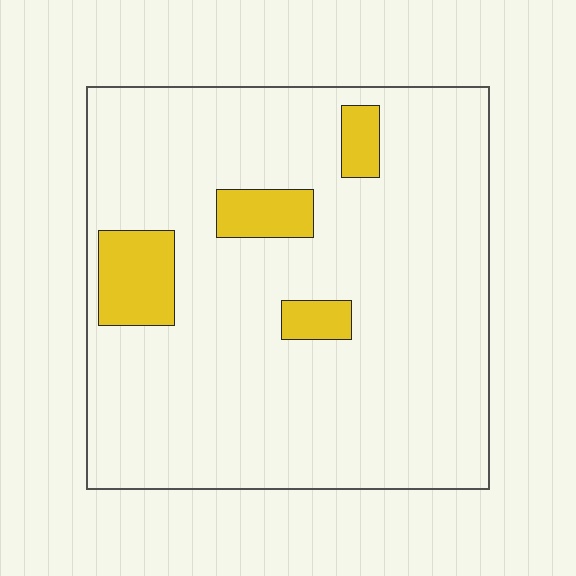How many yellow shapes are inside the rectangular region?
4.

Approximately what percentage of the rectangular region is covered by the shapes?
Approximately 10%.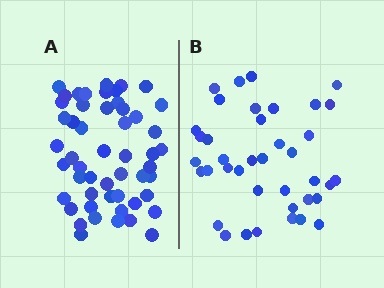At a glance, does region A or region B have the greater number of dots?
Region A (the left region) has more dots.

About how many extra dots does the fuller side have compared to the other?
Region A has approximately 15 more dots than region B.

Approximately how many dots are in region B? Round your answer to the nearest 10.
About 40 dots. (The exact count is 39, which rounds to 40.)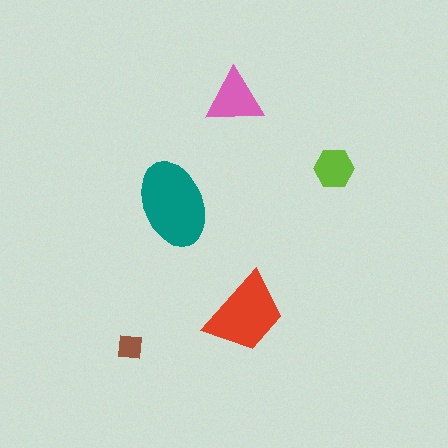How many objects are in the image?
There are 5 objects in the image.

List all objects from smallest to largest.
The brown square, the lime hexagon, the pink triangle, the red trapezoid, the teal ellipse.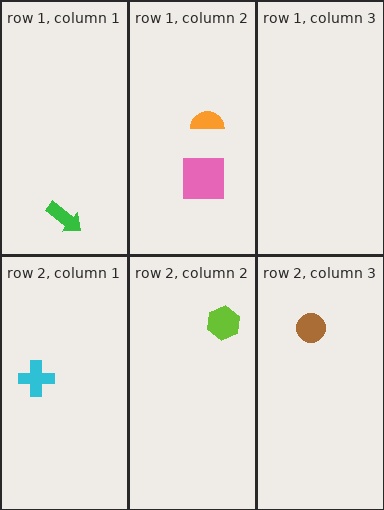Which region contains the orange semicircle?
The row 1, column 2 region.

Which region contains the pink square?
The row 1, column 2 region.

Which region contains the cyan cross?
The row 2, column 1 region.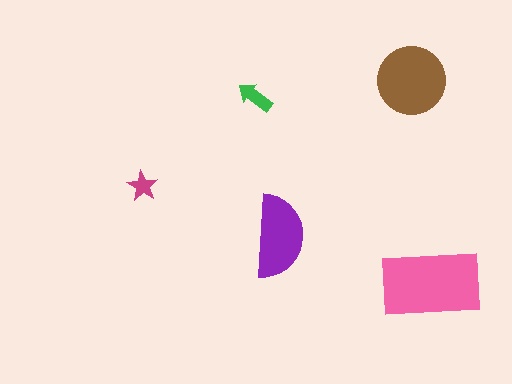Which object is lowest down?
The pink rectangle is bottommost.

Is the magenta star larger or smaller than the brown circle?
Smaller.